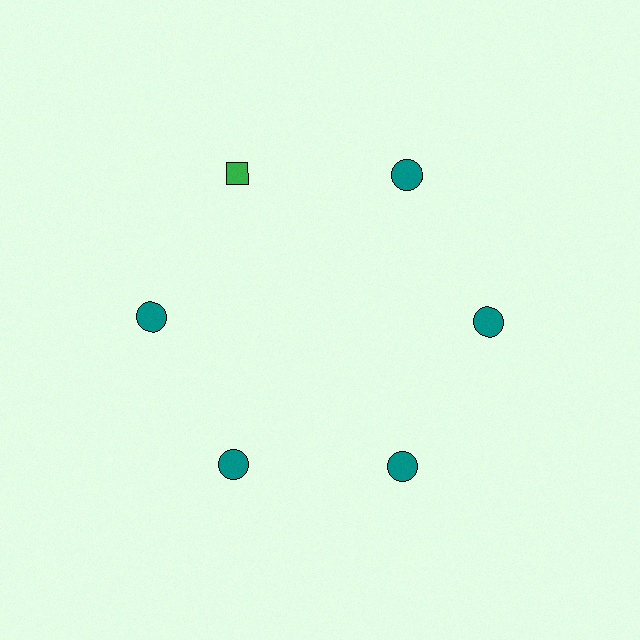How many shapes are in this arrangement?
There are 6 shapes arranged in a ring pattern.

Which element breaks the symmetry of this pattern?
The green diamond at roughly the 11 o'clock position breaks the symmetry. All other shapes are teal circles.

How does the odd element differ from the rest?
It differs in both color (green instead of teal) and shape (diamond instead of circle).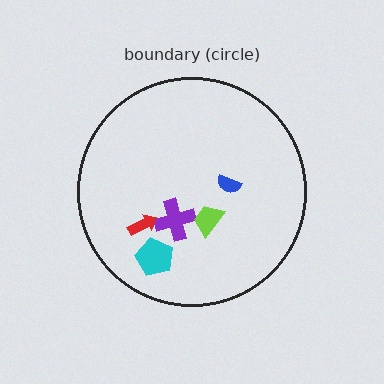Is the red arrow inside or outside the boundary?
Inside.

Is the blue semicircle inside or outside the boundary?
Inside.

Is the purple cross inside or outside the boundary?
Inside.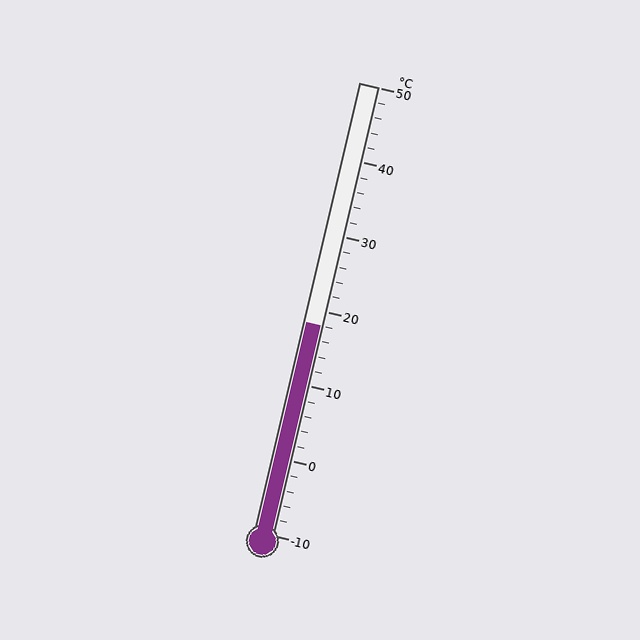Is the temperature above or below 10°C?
The temperature is above 10°C.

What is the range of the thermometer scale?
The thermometer scale ranges from -10°C to 50°C.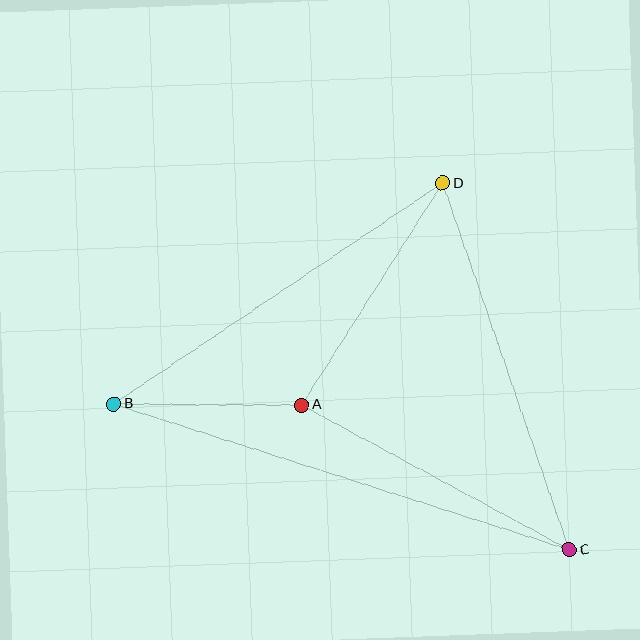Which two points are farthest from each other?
Points B and C are farthest from each other.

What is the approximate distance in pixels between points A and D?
The distance between A and D is approximately 263 pixels.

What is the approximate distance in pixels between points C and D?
The distance between C and D is approximately 388 pixels.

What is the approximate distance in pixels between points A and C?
The distance between A and C is approximately 304 pixels.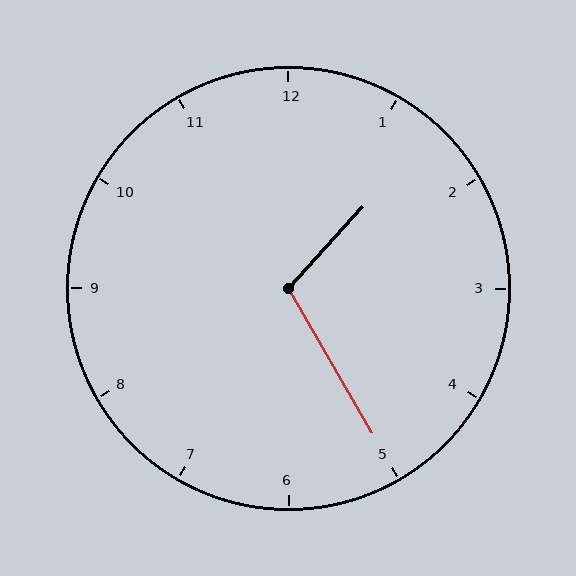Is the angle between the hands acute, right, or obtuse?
It is obtuse.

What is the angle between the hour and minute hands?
Approximately 108 degrees.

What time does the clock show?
1:25.